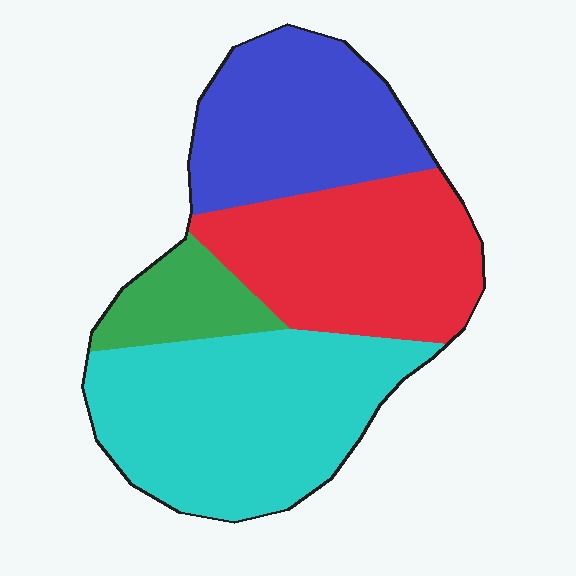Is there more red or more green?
Red.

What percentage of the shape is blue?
Blue takes up less than a quarter of the shape.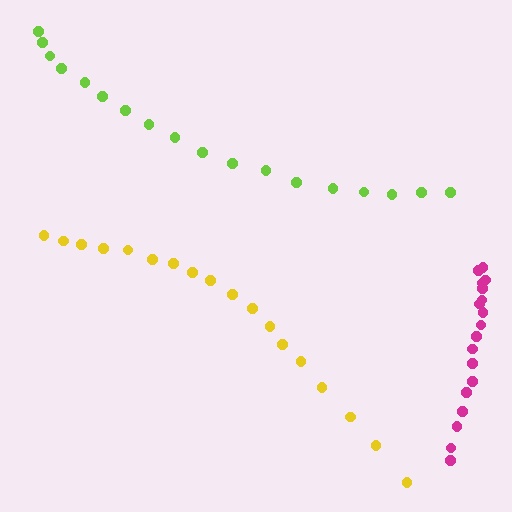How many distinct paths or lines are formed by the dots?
There are 3 distinct paths.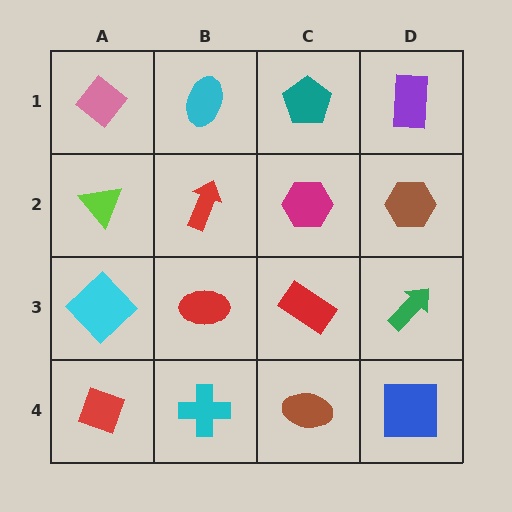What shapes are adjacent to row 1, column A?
A lime triangle (row 2, column A), a cyan ellipse (row 1, column B).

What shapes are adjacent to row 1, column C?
A magenta hexagon (row 2, column C), a cyan ellipse (row 1, column B), a purple rectangle (row 1, column D).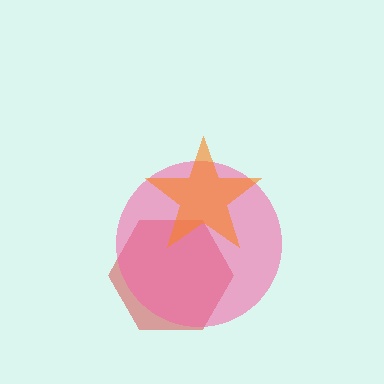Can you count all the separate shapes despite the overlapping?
Yes, there are 3 separate shapes.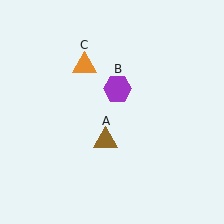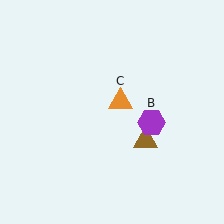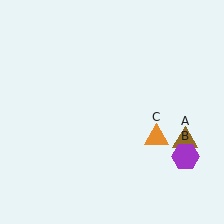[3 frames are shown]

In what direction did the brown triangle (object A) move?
The brown triangle (object A) moved right.